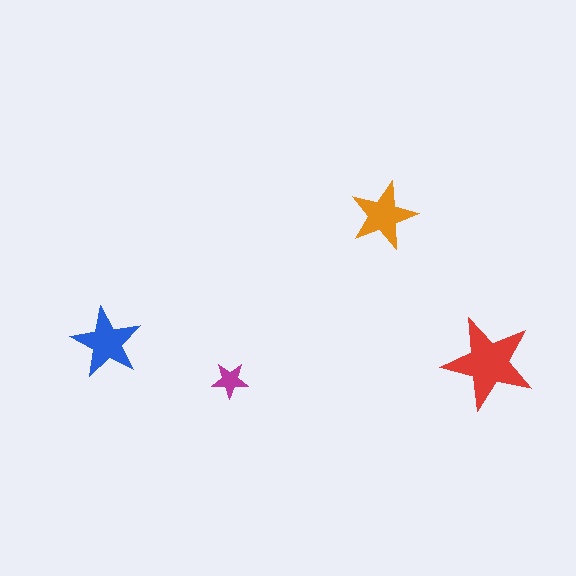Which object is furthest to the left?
The blue star is leftmost.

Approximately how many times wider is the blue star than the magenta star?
About 2 times wider.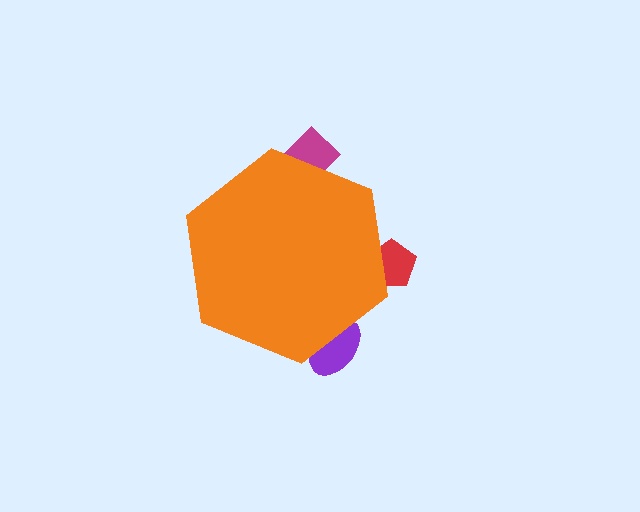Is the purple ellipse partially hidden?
Yes, the purple ellipse is partially hidden behind the orange hexagon.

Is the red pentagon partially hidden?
Yes, the red pentagon is partially hidden behind the orange hexagon.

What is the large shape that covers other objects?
An orange hexagon.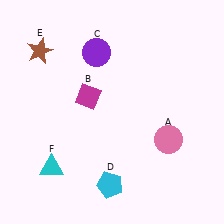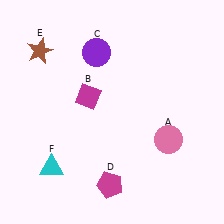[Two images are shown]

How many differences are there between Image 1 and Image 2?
There is 1 difference between the two images.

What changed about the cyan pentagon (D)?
In Image 1, D is cyan. In Image 2, it changed to magenta.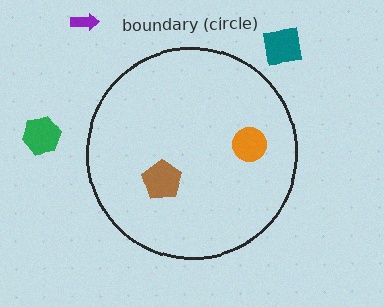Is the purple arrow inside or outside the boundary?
Outside.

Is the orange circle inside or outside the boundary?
Inside.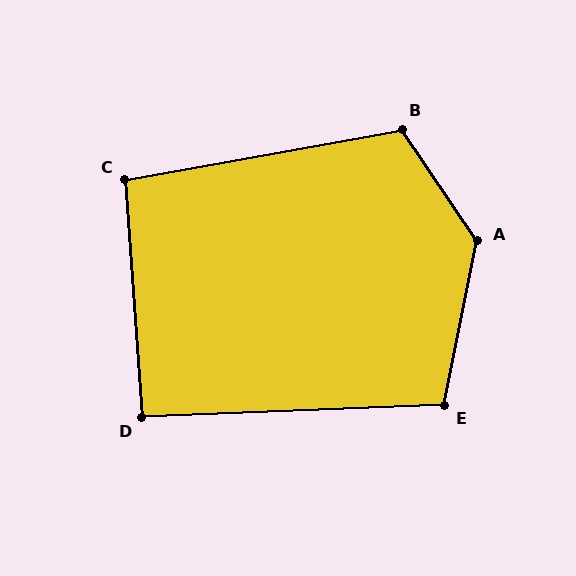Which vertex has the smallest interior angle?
D, at approximately 92 degrees.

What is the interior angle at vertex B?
Approximately 114 degrees (obtuse).